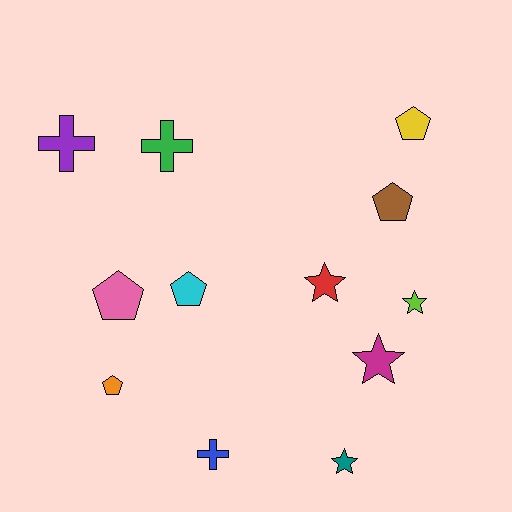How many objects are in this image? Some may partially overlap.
There are 12 objects.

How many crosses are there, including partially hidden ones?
There are 3 crosses.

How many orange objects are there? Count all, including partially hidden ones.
There is 1 orange object.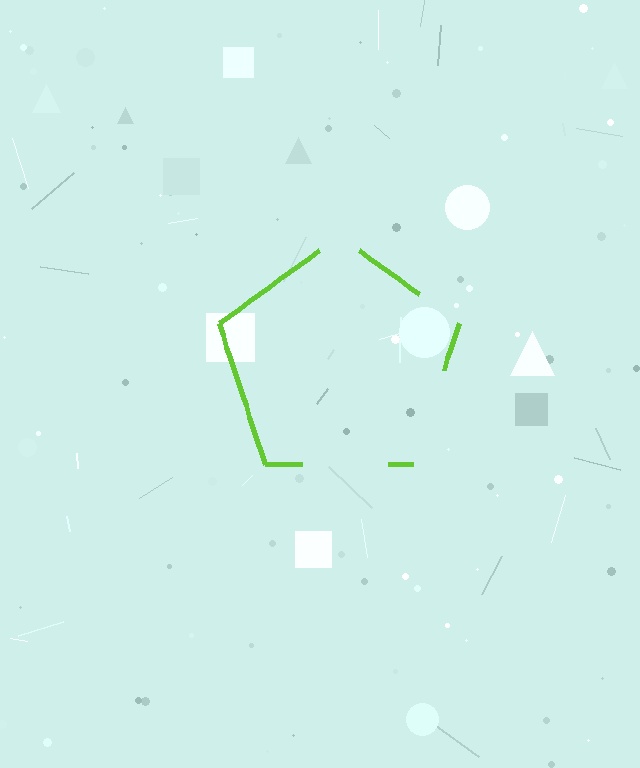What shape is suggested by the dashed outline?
The dashed outline suggests a pentagon.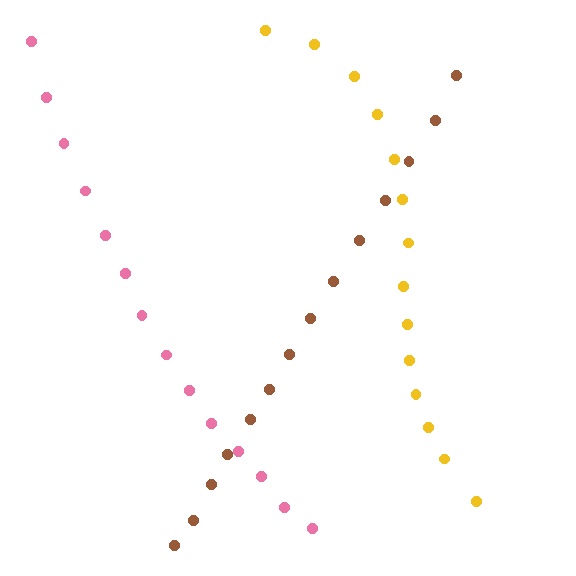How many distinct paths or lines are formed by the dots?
There are 3 distinct paths.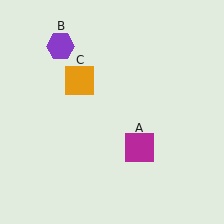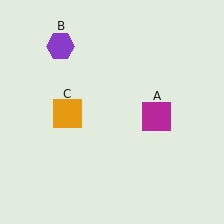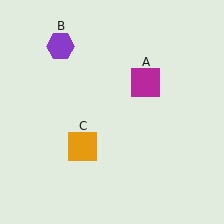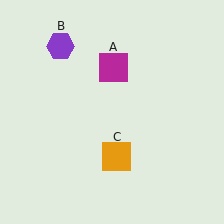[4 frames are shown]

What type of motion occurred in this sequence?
The magenta square (object A), orange square (object C) rotated counterclockwise around the center of the scene.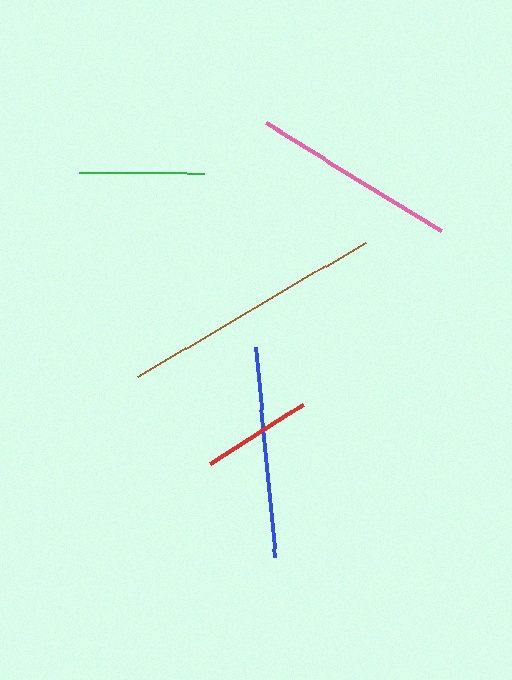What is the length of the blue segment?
The blue segment is approximately 211 pixels long.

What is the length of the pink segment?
The pink segment is approximately 206 pixels long.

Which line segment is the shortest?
The red line is the shortest at approximately 110 pixels.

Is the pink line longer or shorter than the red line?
The pink line is longer than the red line.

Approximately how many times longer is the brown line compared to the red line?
The brown line is approximately 2.4 times the length of the red line.